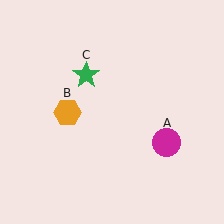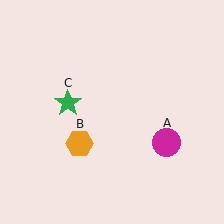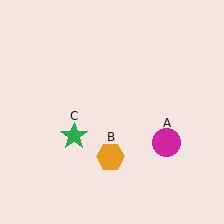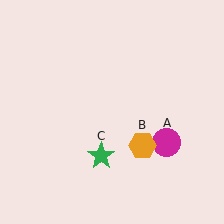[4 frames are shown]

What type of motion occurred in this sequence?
The orange hexagon (object B), green star (object C) rotated counterclockwise around the center of the scene.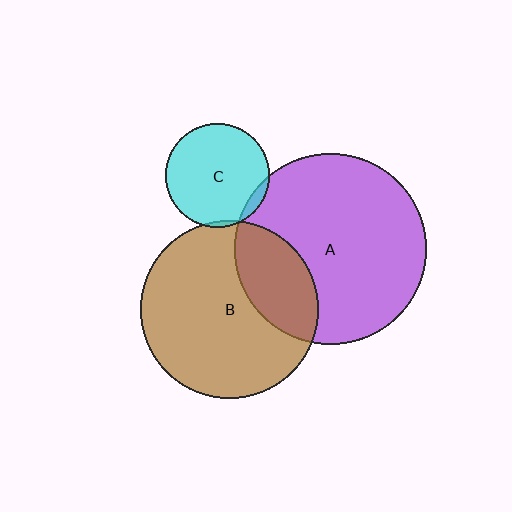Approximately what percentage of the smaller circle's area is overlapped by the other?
Approximately 25%.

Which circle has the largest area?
Circle A (purple).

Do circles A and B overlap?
Yes.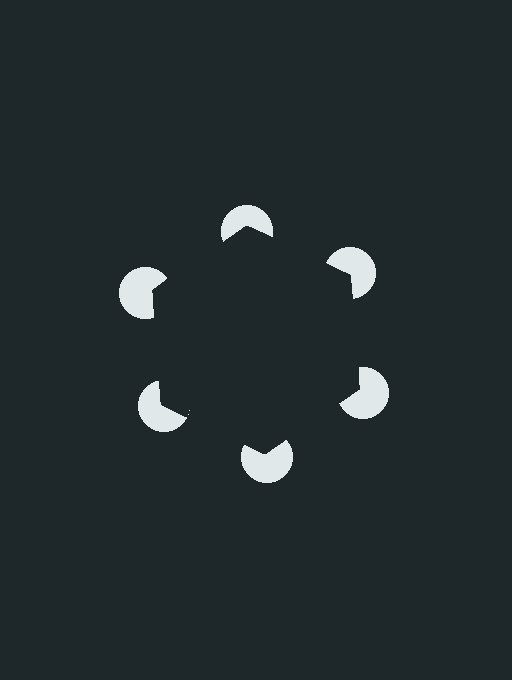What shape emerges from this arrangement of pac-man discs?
An illusory hexagon — its edges are inferred from the aligned wedge cuts in the pac-man discs, not physically drawn.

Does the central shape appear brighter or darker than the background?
It typically appears slightly darker than the background, even though no actual brightness change is drawn.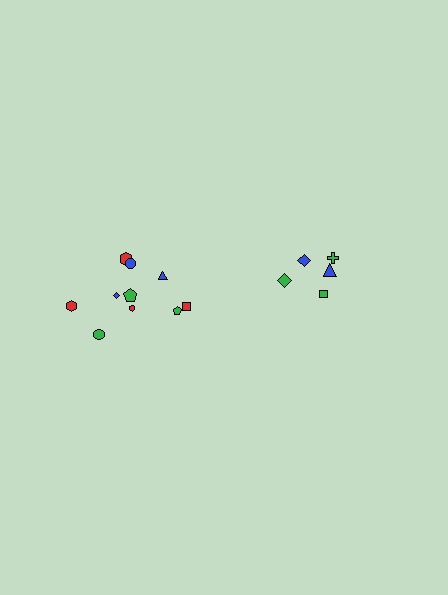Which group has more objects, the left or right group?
The left group.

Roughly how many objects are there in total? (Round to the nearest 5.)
Roughly 15 objects in total.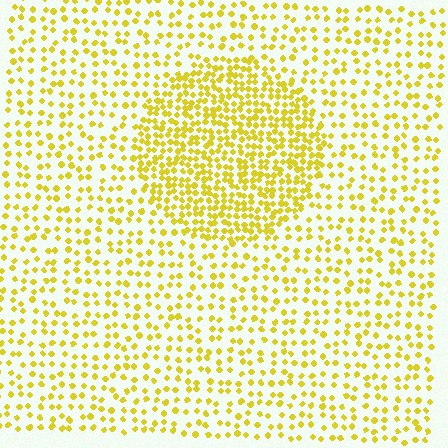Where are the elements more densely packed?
The elements are more densely packed inside the circle boundary.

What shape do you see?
I see a circle.